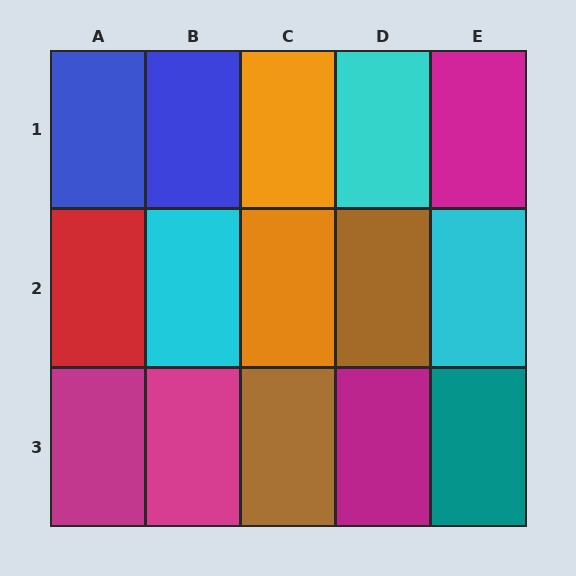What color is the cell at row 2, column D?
Brown.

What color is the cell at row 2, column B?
Cyan.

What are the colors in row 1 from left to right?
Blue, blue, orange, cyan, magenta.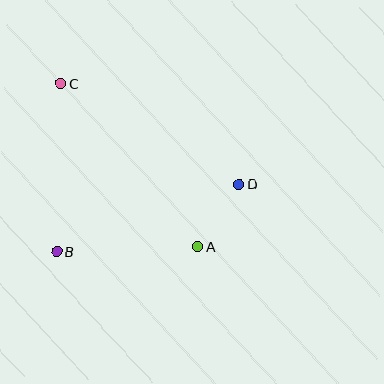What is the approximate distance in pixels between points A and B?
The distance between A and B is approximately 141 pixels.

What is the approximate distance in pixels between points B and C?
The distance between B and C is approximately 168 pixels.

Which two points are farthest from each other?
Points A and C are farthest from each other.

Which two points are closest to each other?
Points A and D are closest to each other.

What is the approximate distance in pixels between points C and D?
The distance between C and D is approximately 205 pixels.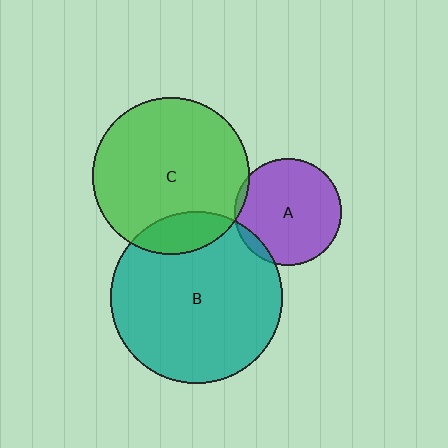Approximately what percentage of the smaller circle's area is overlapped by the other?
Approximately 5%.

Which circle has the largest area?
Circle B (teal).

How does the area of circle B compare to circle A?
Approximately 2.6 times.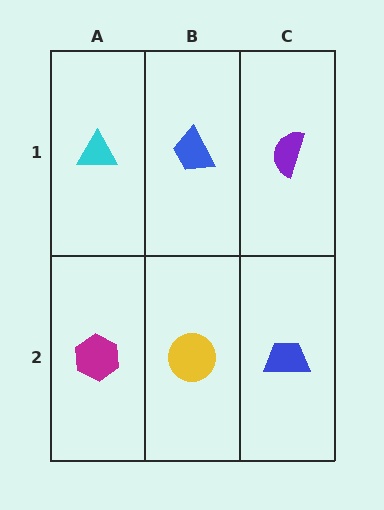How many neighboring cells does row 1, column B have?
3.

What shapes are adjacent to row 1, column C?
A blue trapezoid (row 2, column C), a blue trapezoid (row 1, column B).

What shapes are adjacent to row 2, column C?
A purple semicircle (row 1, column C), a yellow circle (row 2, column B).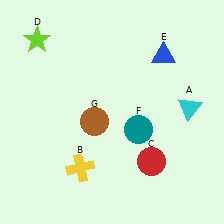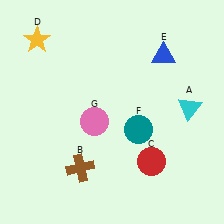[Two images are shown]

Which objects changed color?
B changed from yellow to brown. D changed from lime to yellow. G changed from brown to pink.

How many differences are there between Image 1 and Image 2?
There are 3 differences between the two images.